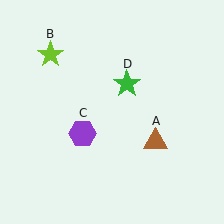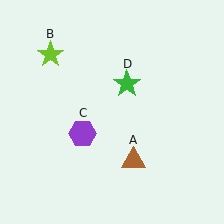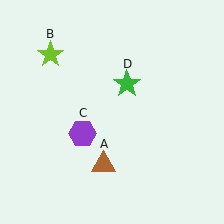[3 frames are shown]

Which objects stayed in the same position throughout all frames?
Lime star (object B) and purple hexagon (object C) and green star (object D) remained stationary.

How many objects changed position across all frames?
1 object changed position: brown triangle (object A).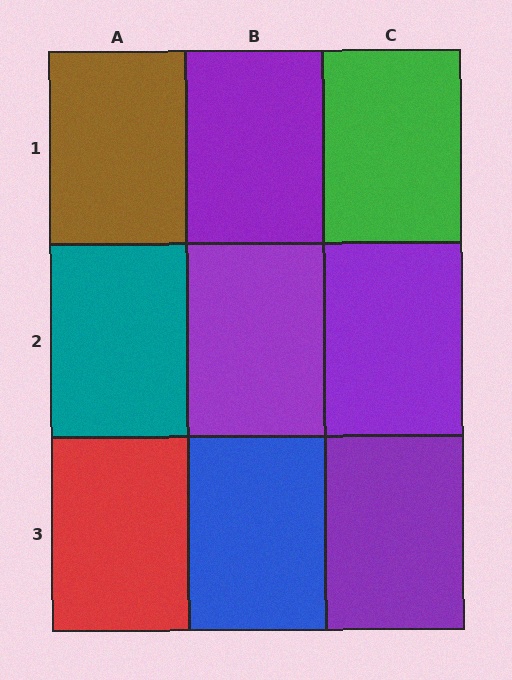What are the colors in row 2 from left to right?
Teal, purple, purple.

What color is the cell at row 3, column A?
Red.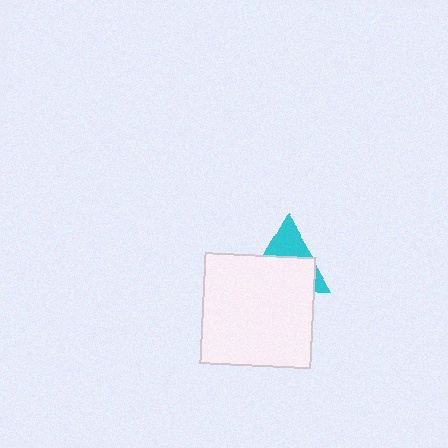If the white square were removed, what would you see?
You would see the complete cyan triangle.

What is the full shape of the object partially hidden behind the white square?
The partially hidden object is a cyan triangle.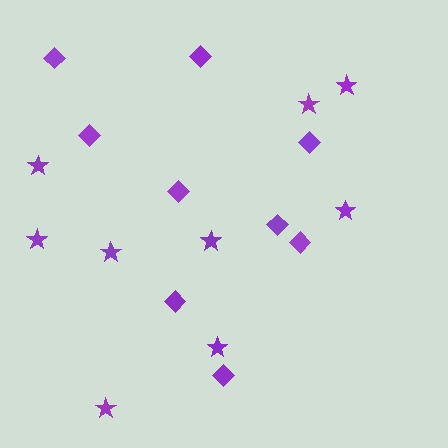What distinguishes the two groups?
There are 2 groups: one group of diamonds (9) and one group of stars (9).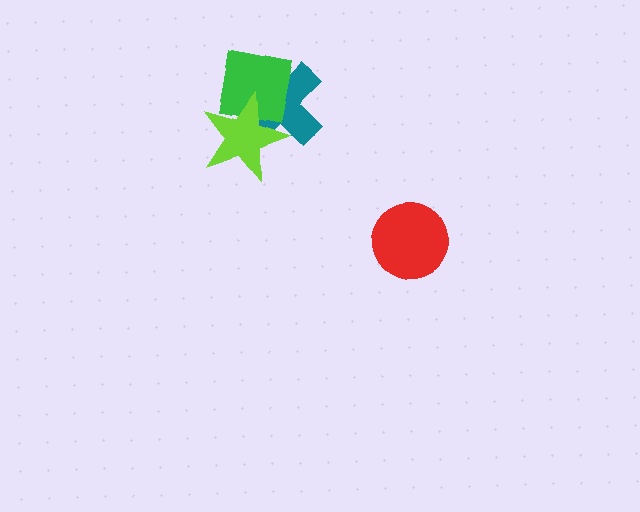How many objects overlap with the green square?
2 objects overlap with the green square.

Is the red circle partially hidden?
No, no other shape covers it.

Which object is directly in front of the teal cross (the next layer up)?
The green square is directly in front of the teal cross.